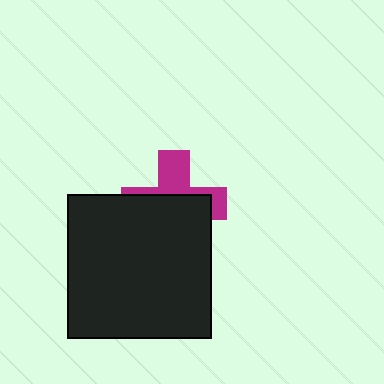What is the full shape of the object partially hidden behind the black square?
The partially hidden object is a magenta cross.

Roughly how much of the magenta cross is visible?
A small part of it is visible (roughly 39%).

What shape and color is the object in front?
The object in front is a black square.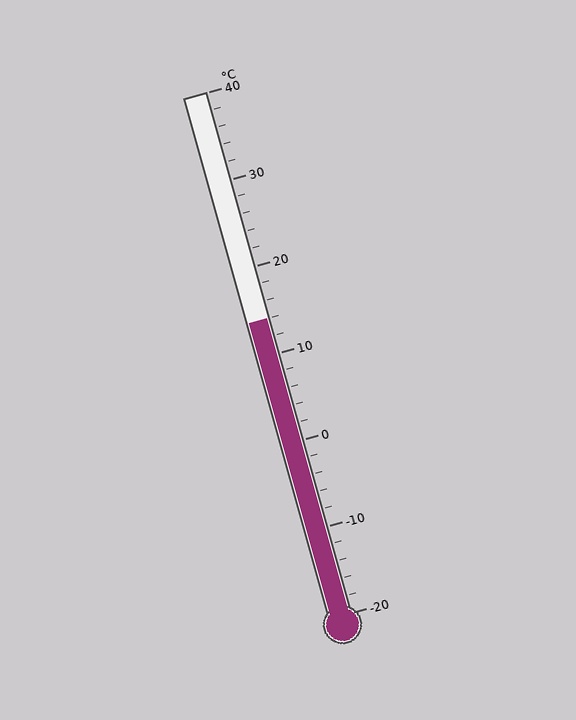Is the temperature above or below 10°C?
The temperature is above 10°C.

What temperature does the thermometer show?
The thermometer shows approximately 14°C.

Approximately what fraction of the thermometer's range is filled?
The thermometer is filled to approximately 55% of its range.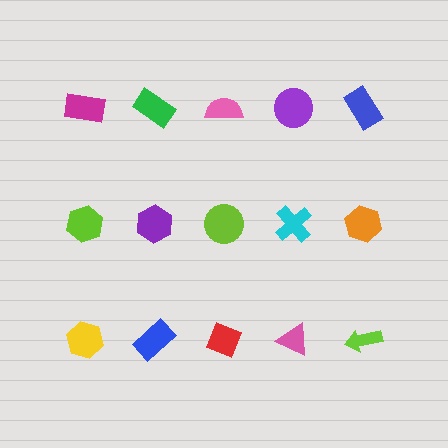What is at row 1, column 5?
A blue rectangle.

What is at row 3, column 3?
A red diamond.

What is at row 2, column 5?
An orange hexagon.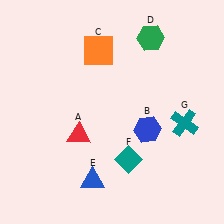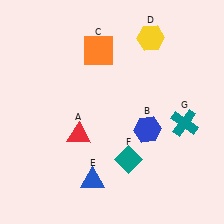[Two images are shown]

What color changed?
The hexagon (D) changed from green in Image 1 to yellow in Image 2.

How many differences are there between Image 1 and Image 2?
There is 1 difference between the two images.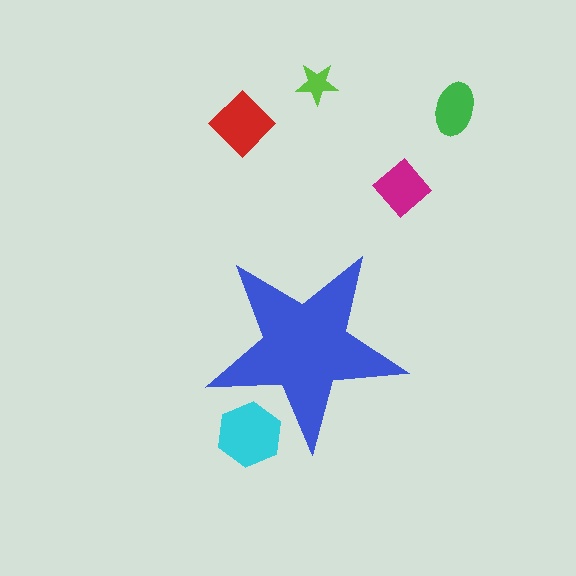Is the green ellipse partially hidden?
No, the green ellipse is fully visible.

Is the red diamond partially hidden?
No, the red diamond is fully visible.